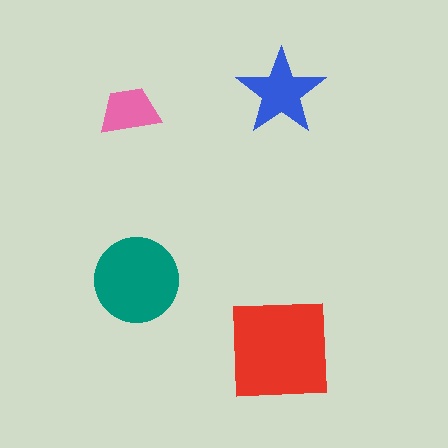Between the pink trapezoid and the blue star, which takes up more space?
The blue star.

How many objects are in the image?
There are 4 objects in the image.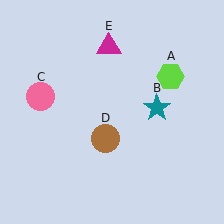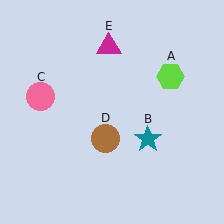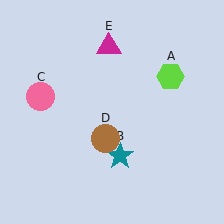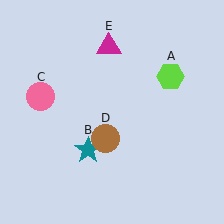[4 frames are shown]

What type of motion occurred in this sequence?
The teal star (object B) rotated clockwise around the center of the scene.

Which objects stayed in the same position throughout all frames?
Lime hexagon (object A) and pink circle (object C) and brown circle (object D) and magenta triangle (object E) remained stationary.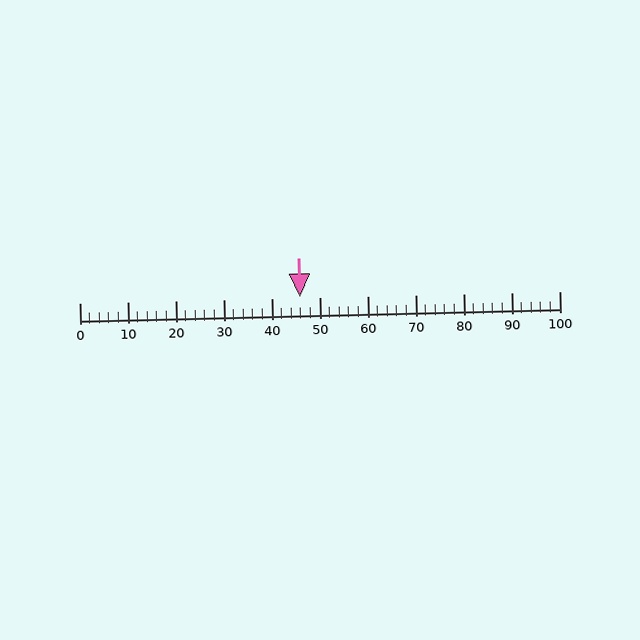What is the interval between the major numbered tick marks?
The major tick marks are spaced 10 units apart.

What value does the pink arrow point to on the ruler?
The pink arrow points to approximately 46.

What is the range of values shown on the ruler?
The ruler shows values from 0 to 100.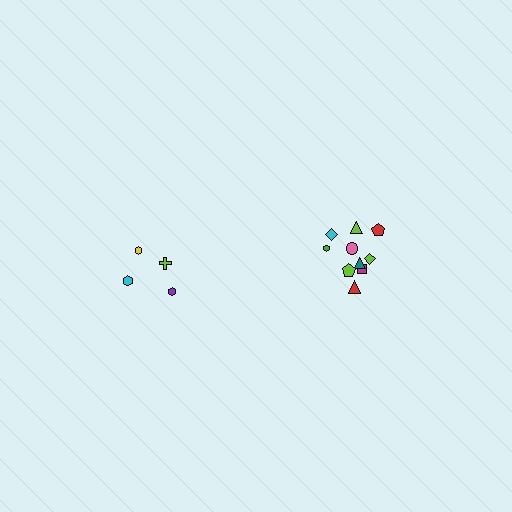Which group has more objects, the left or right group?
The right group.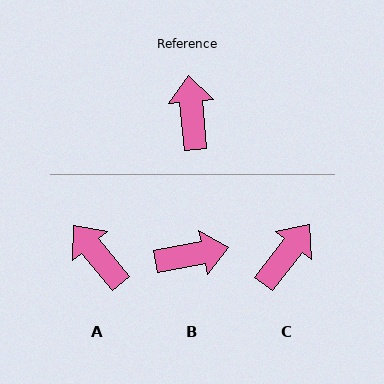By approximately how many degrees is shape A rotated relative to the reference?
Approximately 35 degrees counter-clockwise.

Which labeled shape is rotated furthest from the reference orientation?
B, about 85 degrees away.